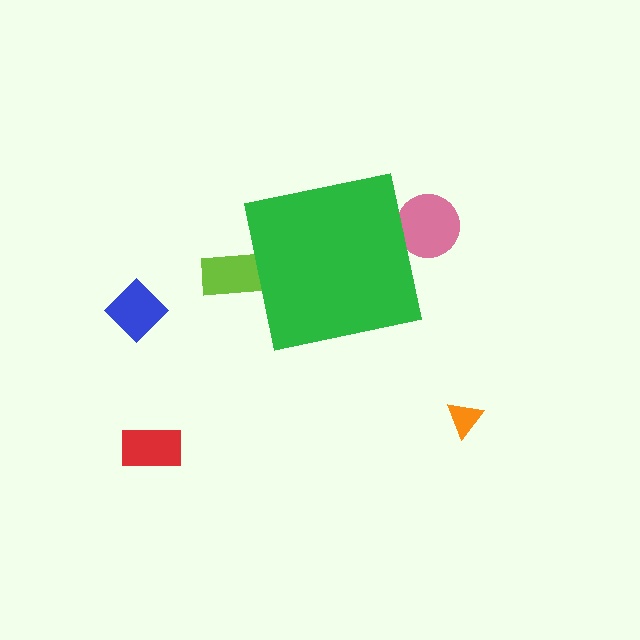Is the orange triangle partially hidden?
No, the orange triangle is fully visible.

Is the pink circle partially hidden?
Yes, the pink circle is partially hidden behind the green square.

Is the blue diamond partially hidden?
No, the blue diamond is fully visible.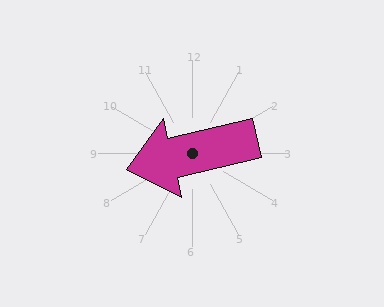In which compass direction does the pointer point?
West.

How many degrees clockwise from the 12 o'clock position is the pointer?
Approximately 257 degrees.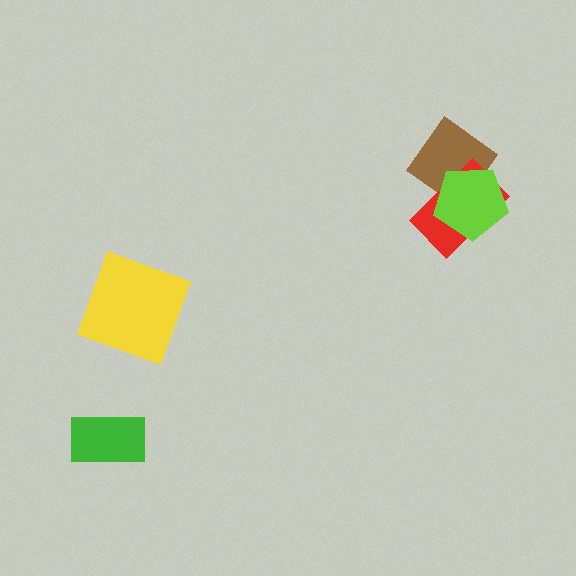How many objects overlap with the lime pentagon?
2 objects overlap with the lime pentagon.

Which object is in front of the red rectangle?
The lime pentagon is in front of the red rectangle.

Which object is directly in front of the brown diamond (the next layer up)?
The red rectangle is directly in front of the brown diamond.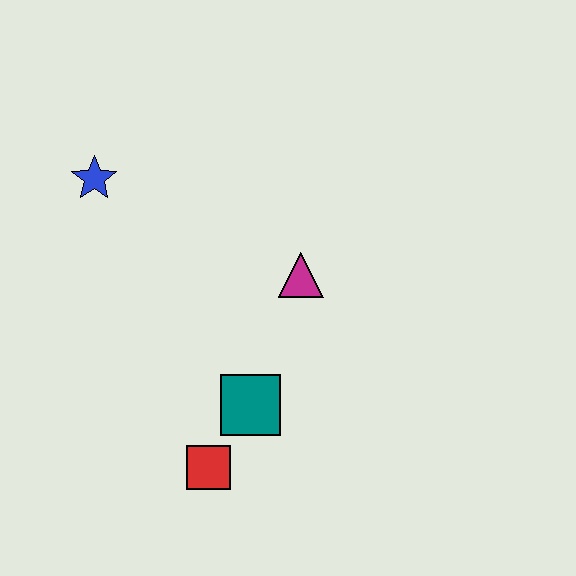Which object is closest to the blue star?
The magenta triangle is closest to the blue star.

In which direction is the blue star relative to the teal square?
The blue star is above the teal square.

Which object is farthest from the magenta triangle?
The blue star is farthest from the magenta triangle.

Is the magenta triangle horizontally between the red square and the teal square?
No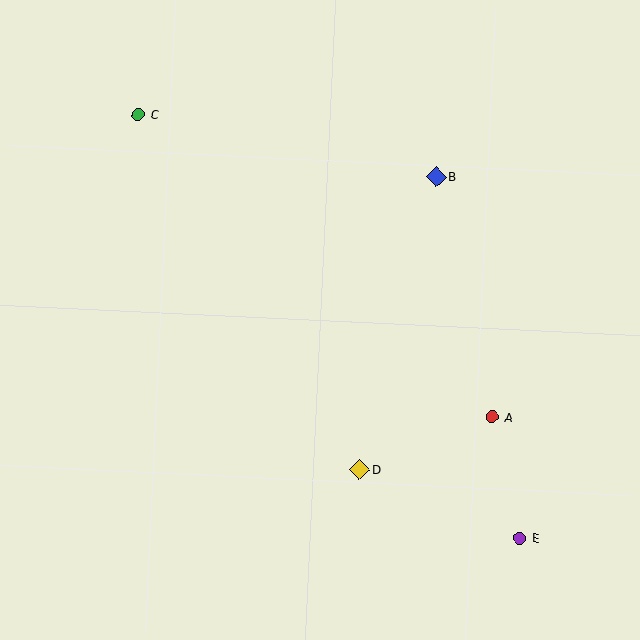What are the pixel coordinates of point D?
Point D is at (360, 469).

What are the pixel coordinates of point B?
Point B is at (436, 176).